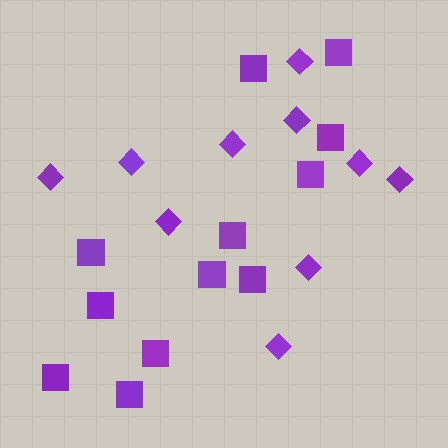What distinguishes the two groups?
There are 2 groups: one group of squares (12) and one group of diamonds (10).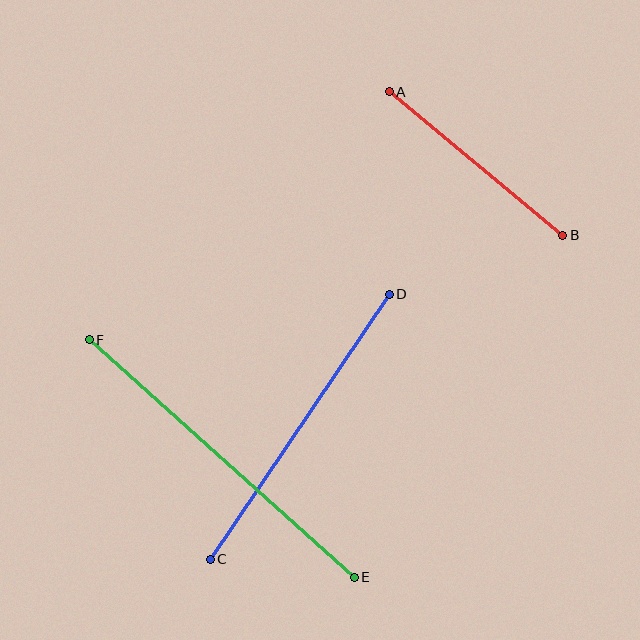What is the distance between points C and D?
The distance is approximately 320 pixels.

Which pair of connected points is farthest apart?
Points E and F are farthest apart.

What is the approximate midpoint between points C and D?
The midpoint is at approximately (300, 427) pixels.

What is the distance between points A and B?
The distance is approximately 225 pixels.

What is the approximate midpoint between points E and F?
The midpoint is at approximately (222, 458) pixels.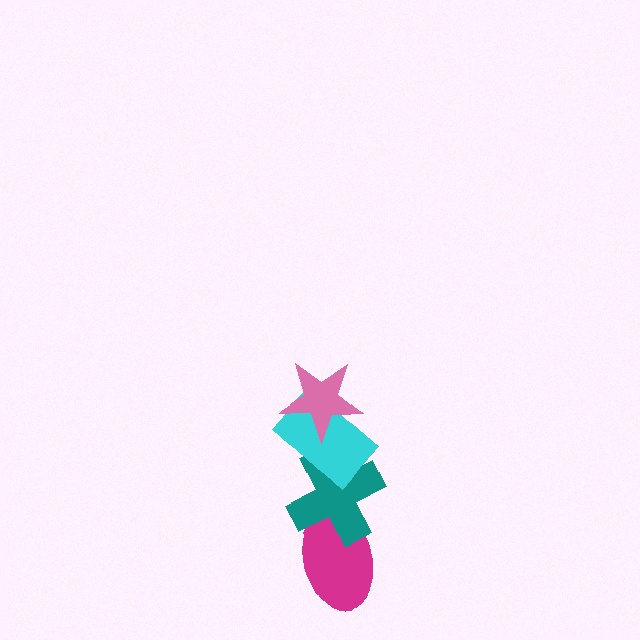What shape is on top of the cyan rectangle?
The pink star is on top of the cyan rectangle.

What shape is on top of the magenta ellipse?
The teal cross is on top of the magenta ellipse.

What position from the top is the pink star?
The pink star is 1st from the top.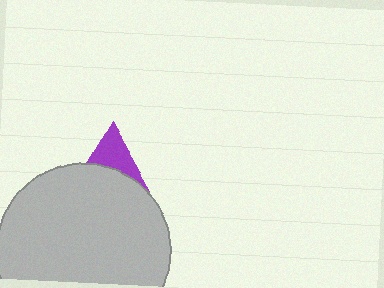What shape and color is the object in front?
The object in front is a light gray circle.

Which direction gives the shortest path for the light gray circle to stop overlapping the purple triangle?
Moving down gives the shortest separation.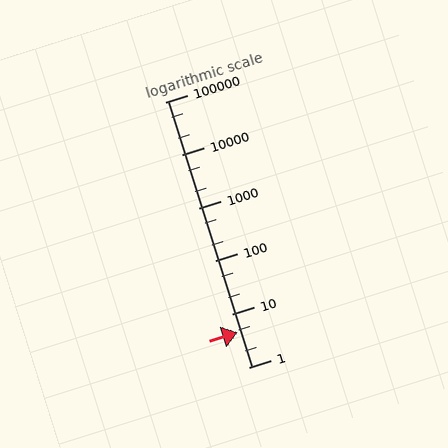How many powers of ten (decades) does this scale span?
The scale spans 5 decades, from 1 to 100000.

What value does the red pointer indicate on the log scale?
The pointer indicates approximately 4.5.